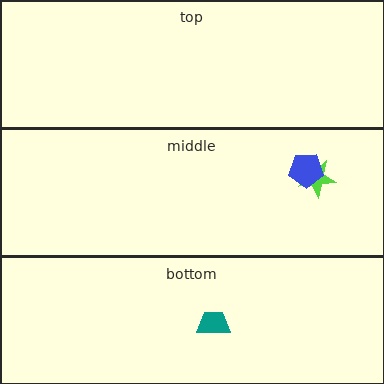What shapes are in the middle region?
The lime star, the blue pentagon.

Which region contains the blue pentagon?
The middle region.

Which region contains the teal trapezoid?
The bottom region.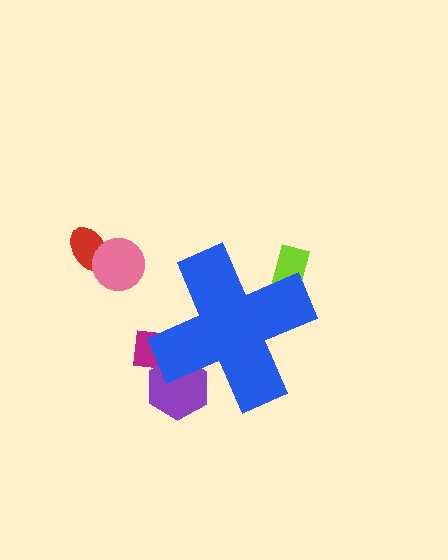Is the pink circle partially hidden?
No, the pink circle is fully visible.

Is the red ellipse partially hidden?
No, the red ellipse is fully visible.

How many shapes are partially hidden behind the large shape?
3 shapes are partially hidden.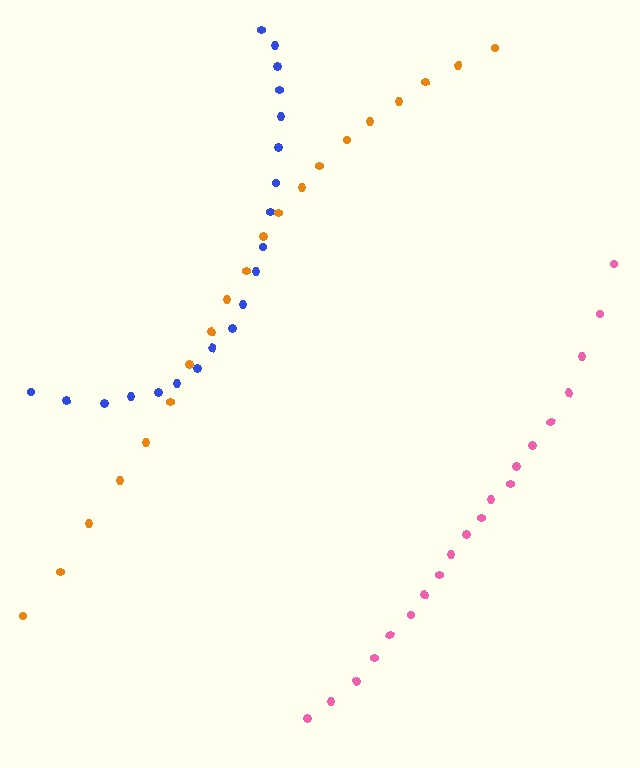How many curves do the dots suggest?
There are 3 distinct paths.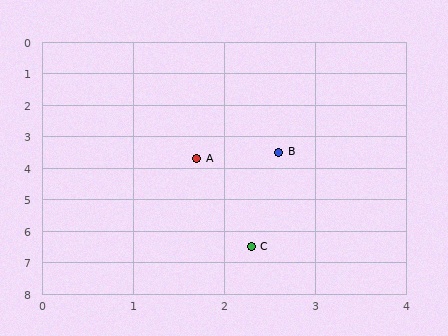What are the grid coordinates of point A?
Point A is at approximately (1.7, 3.7).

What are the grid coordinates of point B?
Point B is at approximately (2.6, 3.5).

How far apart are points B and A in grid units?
Points B and A are about 0.9 grid units apart.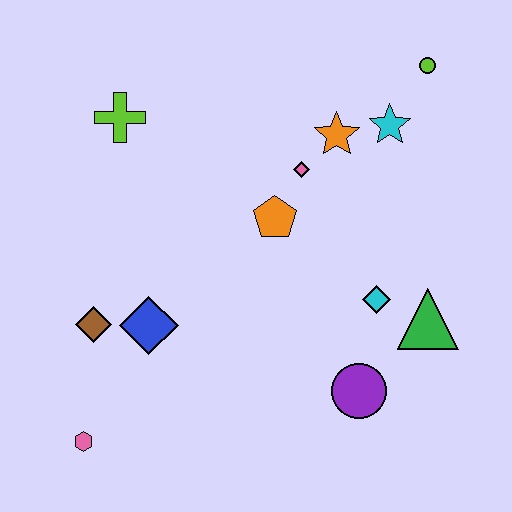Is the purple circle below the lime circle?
Yes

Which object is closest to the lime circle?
The cyan star is closest to the lime circle.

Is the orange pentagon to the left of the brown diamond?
No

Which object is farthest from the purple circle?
The lime cross is farthest from the purple circle.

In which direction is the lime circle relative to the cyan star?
The lime circle is above the cyan star.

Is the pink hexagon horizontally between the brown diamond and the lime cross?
No